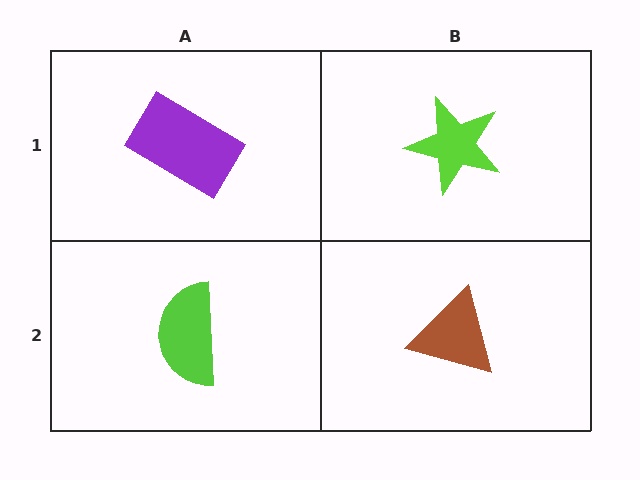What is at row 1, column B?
A lime star.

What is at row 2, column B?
A brown triangle.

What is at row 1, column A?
A purple rectangle.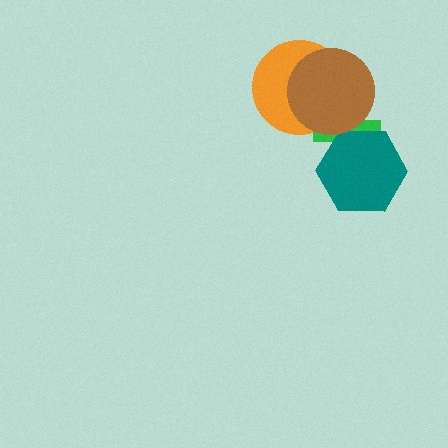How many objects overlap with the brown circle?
2 objects overlap with the brown circle.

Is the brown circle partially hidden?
No, no other shape covers it.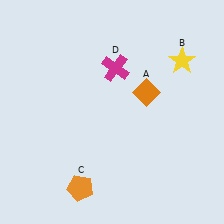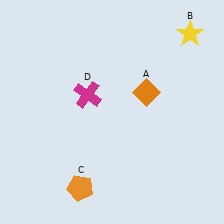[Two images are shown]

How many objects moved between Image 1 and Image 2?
2 objects moved between the two images.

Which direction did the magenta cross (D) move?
The magenta cross (D) moved left.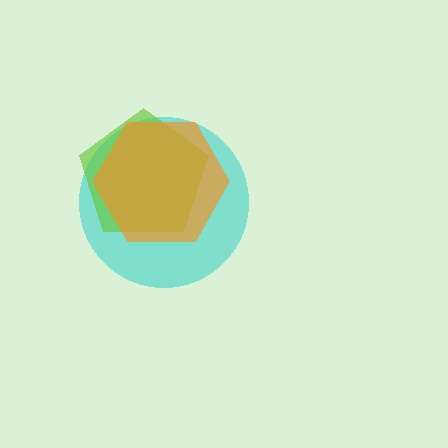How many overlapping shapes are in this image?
There are 3 overlapping shapes in the image.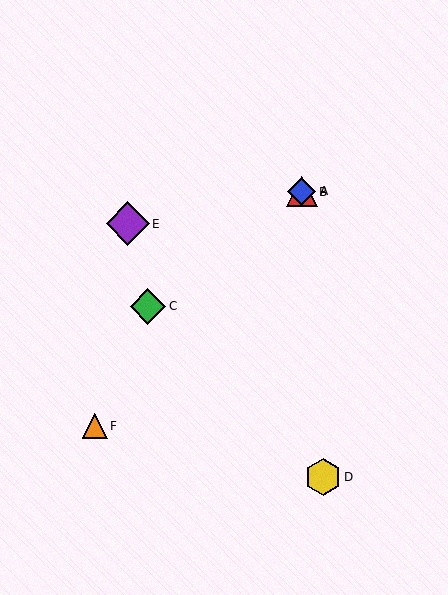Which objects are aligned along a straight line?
Objects A, B, F are aligned along a straight line.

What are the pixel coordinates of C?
Object C is at (148, 306).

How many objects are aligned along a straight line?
3 objects (A, B, F) are aligned along a straight line.